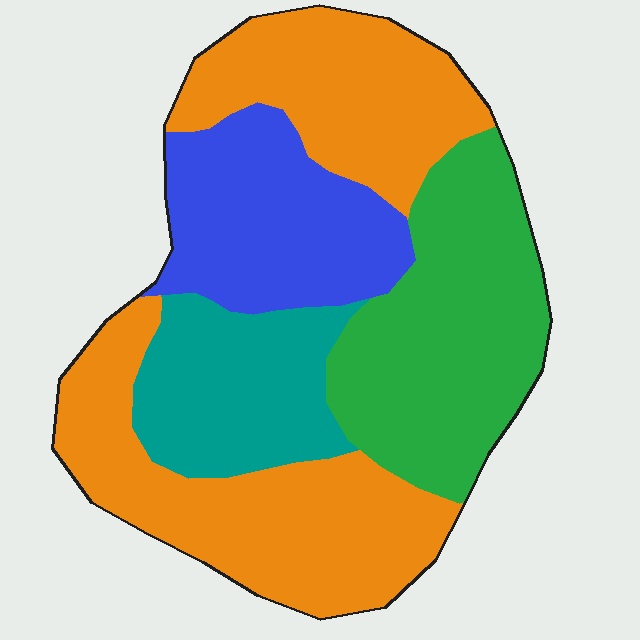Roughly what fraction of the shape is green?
Green covers about 25% of the shape.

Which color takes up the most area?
Orange, at roughly 40%.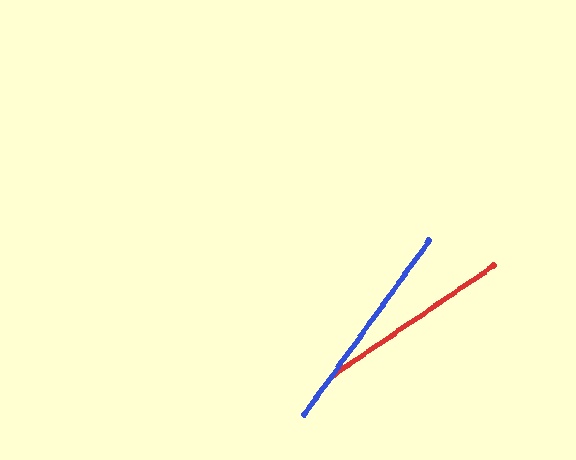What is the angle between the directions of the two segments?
Approximately 20 degrees.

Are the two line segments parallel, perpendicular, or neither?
Neither parallel nor perpendicular — they differ by about 20°.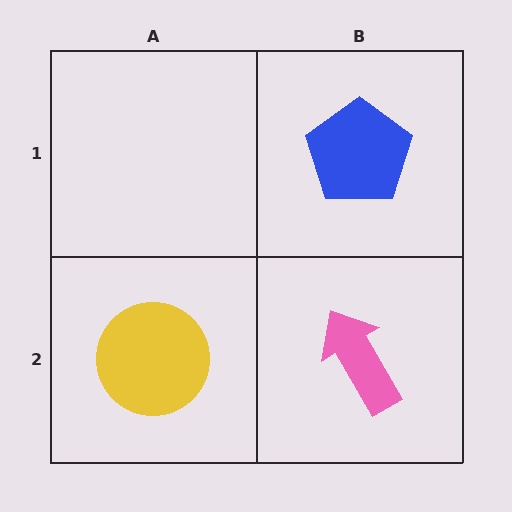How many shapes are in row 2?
2 shapes.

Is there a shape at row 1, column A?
No, that cell is empty.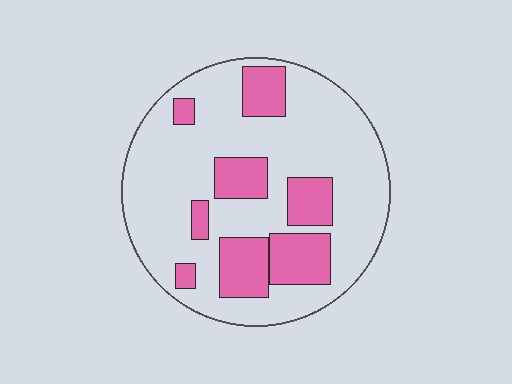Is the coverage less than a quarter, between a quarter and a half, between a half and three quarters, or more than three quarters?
Between a quarter and a half.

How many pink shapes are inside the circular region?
8.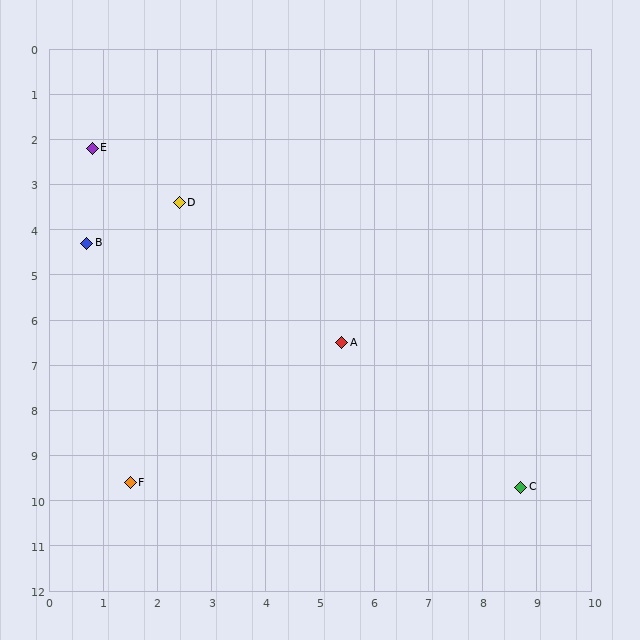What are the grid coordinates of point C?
Point C is at approximately (8.7, 9.7).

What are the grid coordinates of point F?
Point F is at approximately (1.5, 9.6).